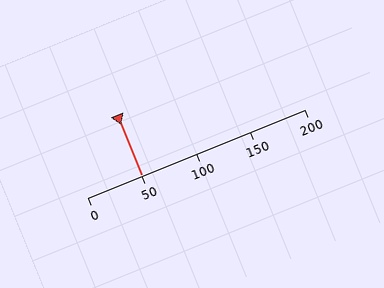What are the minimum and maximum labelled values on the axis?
The axis runs from 0 to 200.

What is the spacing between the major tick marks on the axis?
The major ticks are spaced 50 apart.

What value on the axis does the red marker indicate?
The marker indicates approximately 50.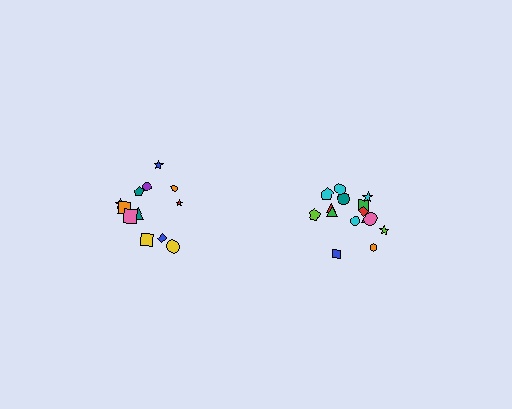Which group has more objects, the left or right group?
The right group.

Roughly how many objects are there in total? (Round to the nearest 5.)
Roughly 25 objects in total.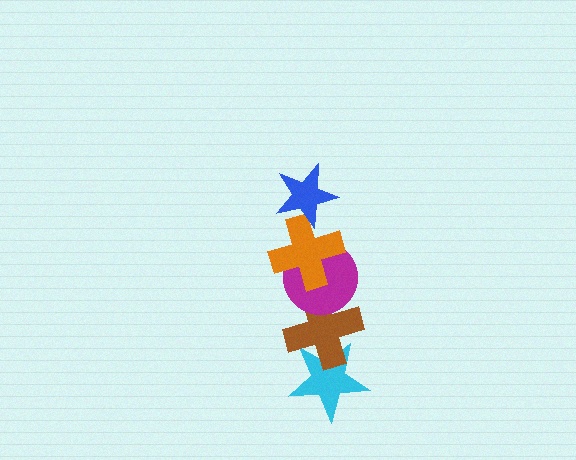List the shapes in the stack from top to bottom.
From top to bottom: the blue star, the orange cross, the magenta circle, the brown cross, the cyan star.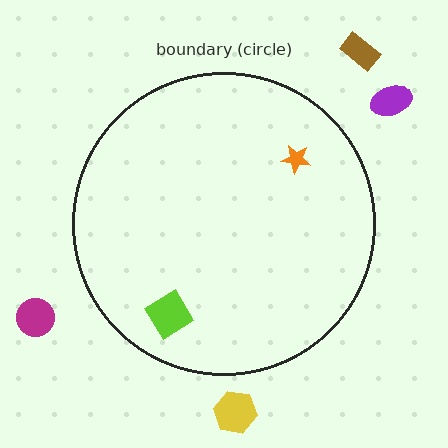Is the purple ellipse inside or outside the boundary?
Outside.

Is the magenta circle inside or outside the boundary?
Outside.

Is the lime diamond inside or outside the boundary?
Inside.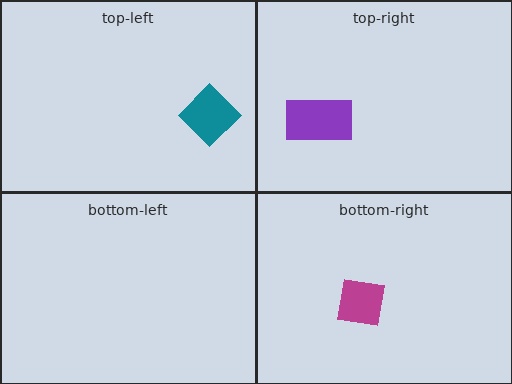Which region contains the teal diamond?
The top-left region.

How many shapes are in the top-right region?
1.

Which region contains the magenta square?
The bottom-right region.